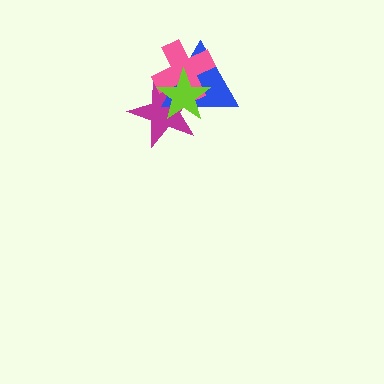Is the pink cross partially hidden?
Yes, it is partially covered by another shape.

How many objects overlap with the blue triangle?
3 objects overlap with the blue triangle.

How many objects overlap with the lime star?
3 objects overlap with the lime star.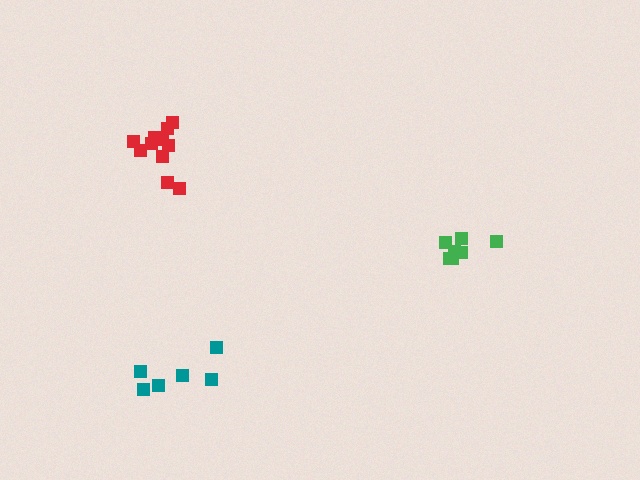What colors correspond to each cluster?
The clusters are colored: green, red, teal.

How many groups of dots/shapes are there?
There are 3 groups.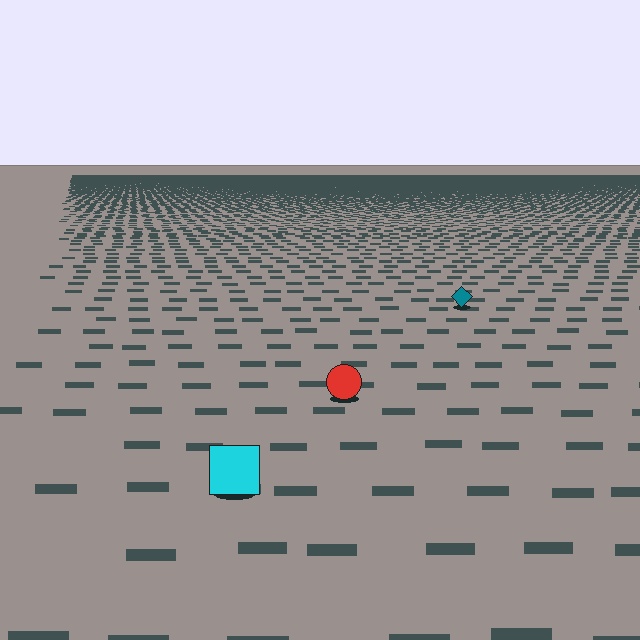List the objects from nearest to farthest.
From nearest to farthest: the cyan square, the red circle, the teal diamond.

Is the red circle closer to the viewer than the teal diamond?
Yes. The red circle is closer — you can tell from the texture gradient: the ground texture is coarser near it.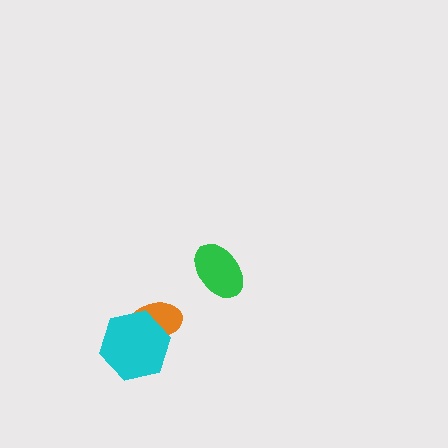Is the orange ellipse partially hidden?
Yes, it is partially covered by another shape.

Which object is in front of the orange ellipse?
The cyan hexagon is in front of the orange ellipse.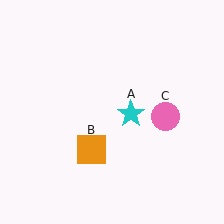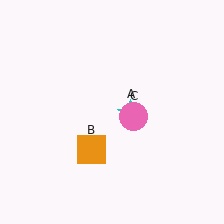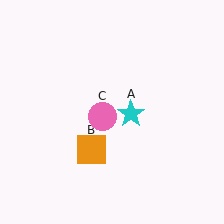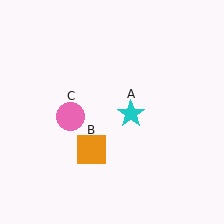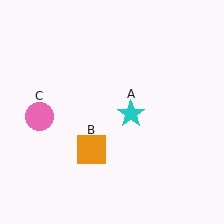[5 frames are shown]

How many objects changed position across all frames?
1 object changed position: pink circle (object C).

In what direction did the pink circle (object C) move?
The pink circle (object C) moved left.